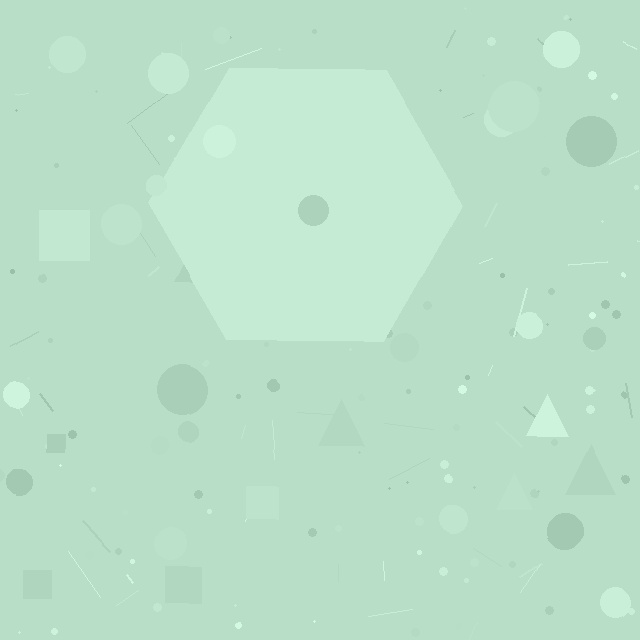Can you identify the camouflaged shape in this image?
The camouflaged shape is a hexagon.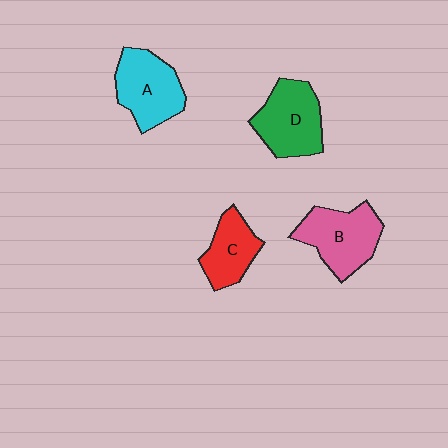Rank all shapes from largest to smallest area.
From largest to smallest: B (pink), D (green), A (cyan), C (red).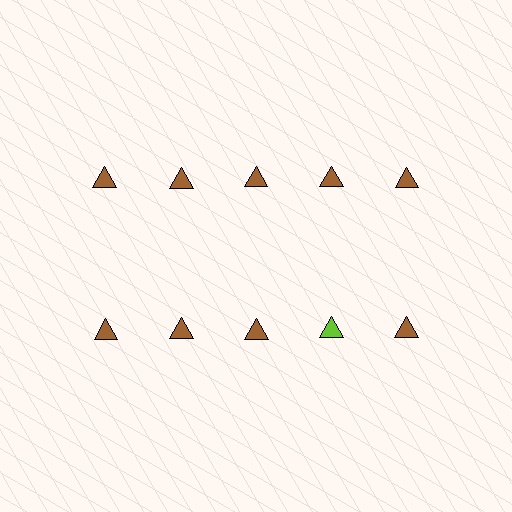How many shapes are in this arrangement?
There are 10 shapes arranged in a grid pattern.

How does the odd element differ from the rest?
It has a different color: lime instead of brown.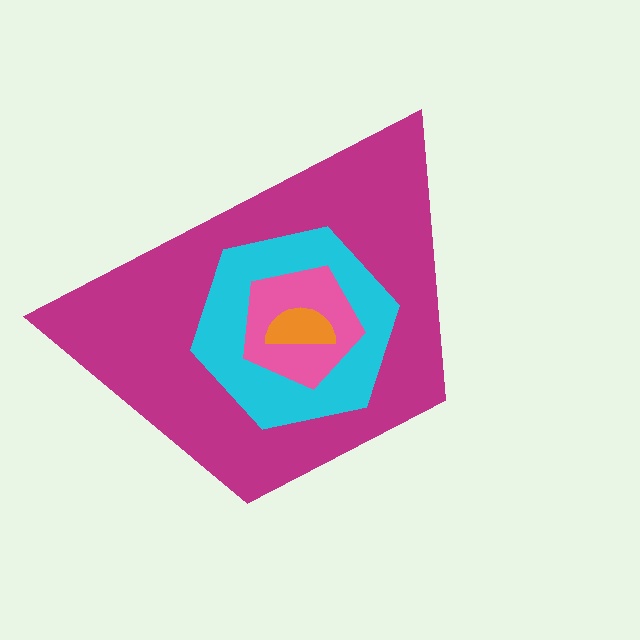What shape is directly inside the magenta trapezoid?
The cyan hexagon.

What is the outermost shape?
The magenta trapezoid.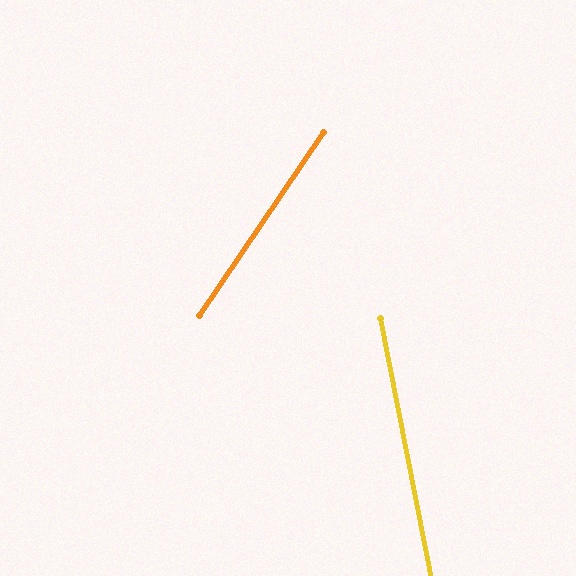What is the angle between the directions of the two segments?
Approximately 45 degrees.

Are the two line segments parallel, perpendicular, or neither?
Neither parallel nor perpendicular — they differ by about 45°.